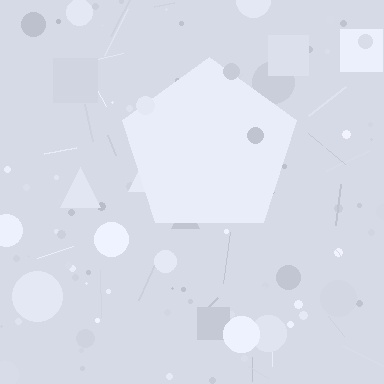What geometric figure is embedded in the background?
A pentagon is embedded in the background.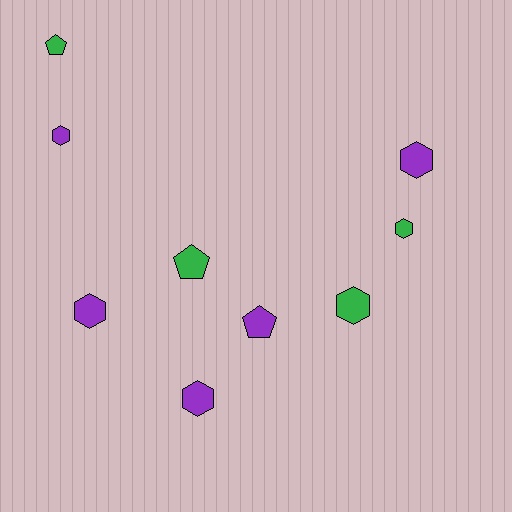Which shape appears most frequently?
Hexagon, with 6 objects.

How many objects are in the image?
There are 9 objects.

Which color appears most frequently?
Purple, with 5 objects.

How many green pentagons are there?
There are 2 green pentagons.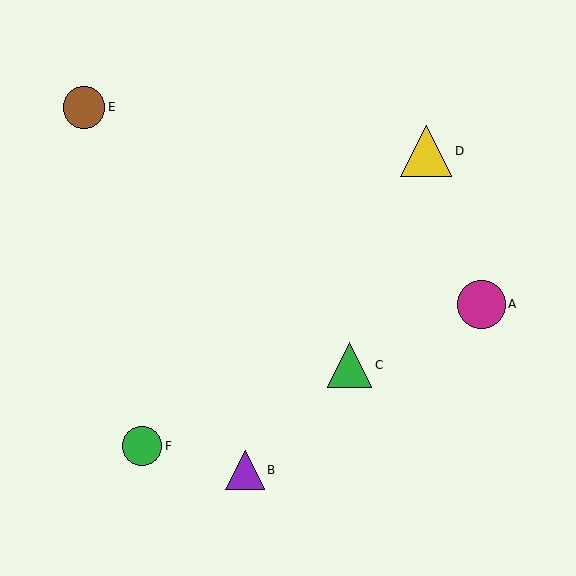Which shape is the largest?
The yellow triangle (labeled D) is the largest.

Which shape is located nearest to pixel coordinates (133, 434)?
The green circle (labeled F) at (142, 446) is nearest to that location.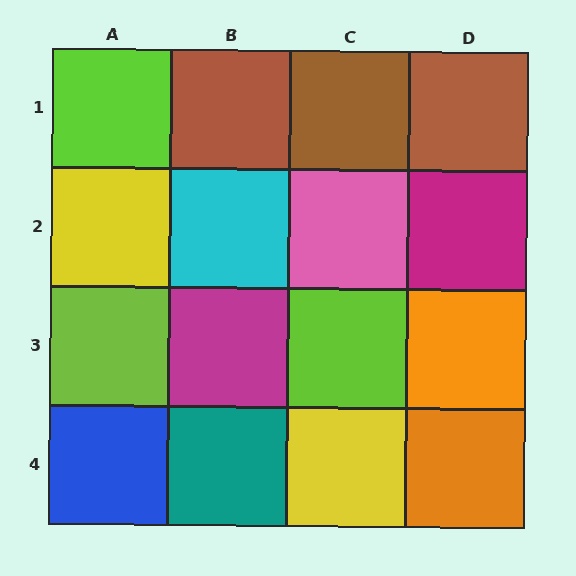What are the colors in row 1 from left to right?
Lime, brown, brown, brown.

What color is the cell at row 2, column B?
Cyan.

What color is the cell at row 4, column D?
Orange.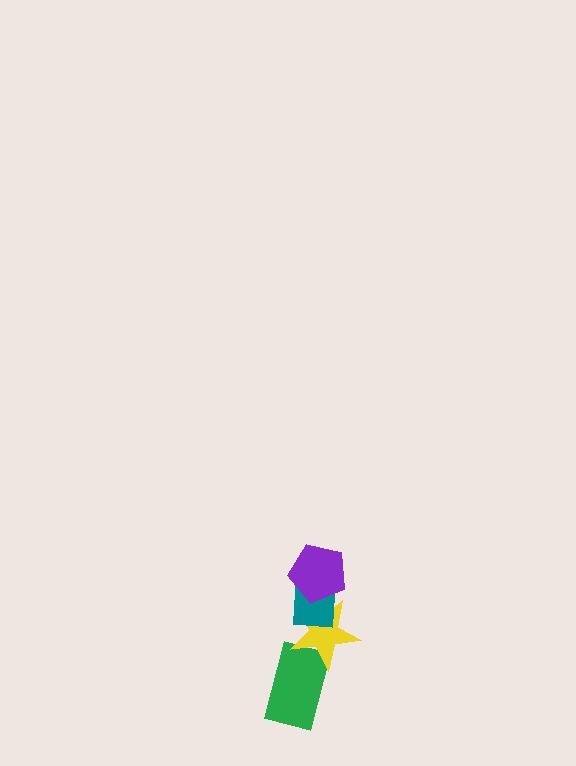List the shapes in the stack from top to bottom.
From top to bottom: the purple pentagon, the teal rectangle, the yellow star, the green rectangle.